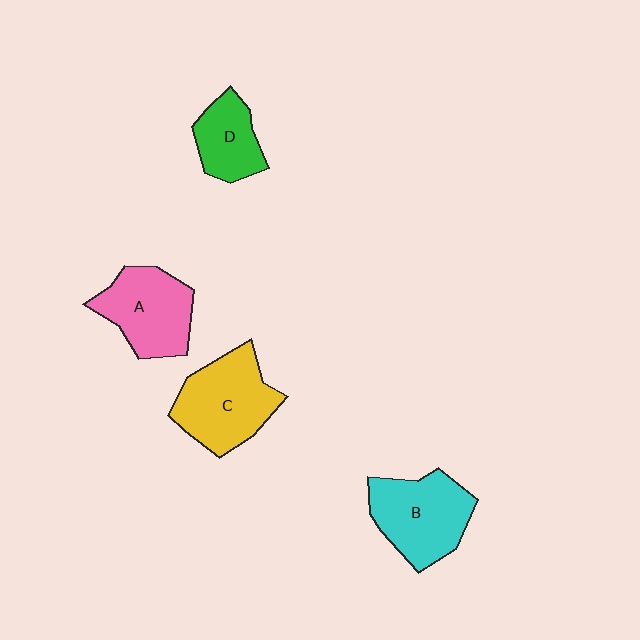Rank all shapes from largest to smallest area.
From largest to smallest: C (yellow), B (cyan), A (pink), D (green).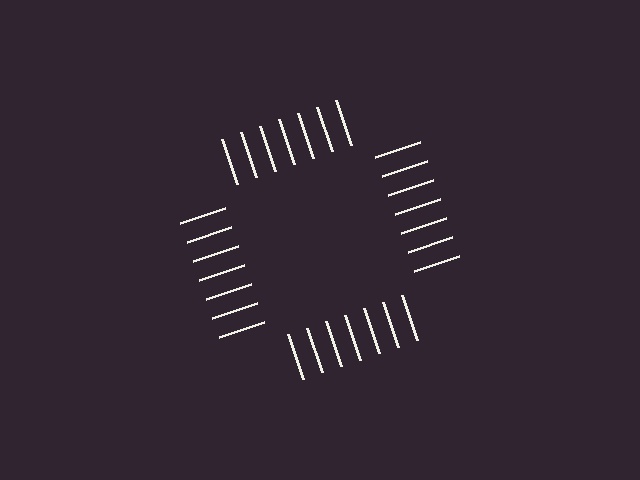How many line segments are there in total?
28 — 7 along each of the 4 edges.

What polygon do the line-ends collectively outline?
An illusory square — the line segments terminate on its edges but no continuous stroke is drawn.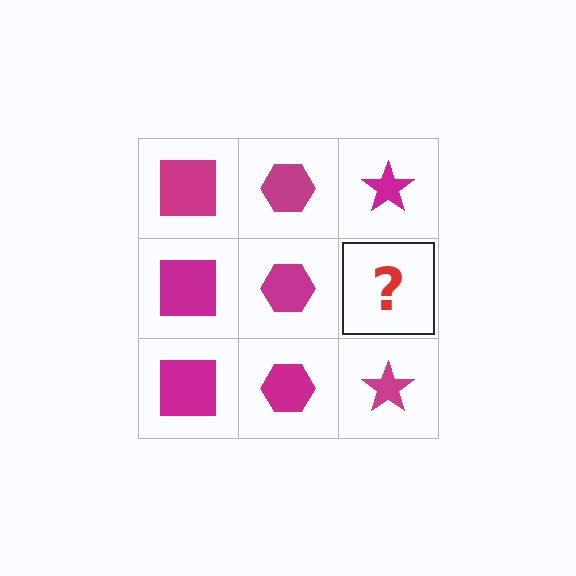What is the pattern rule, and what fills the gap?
The rule is that each column has a consistent shape. The gap should be filled with a magenta star.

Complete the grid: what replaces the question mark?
The question mark should be replaced with a magenta star.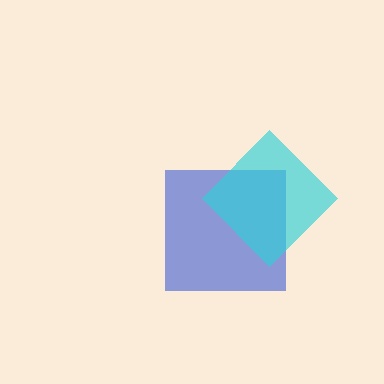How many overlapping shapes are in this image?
There are 2 overlapping shapes in the image.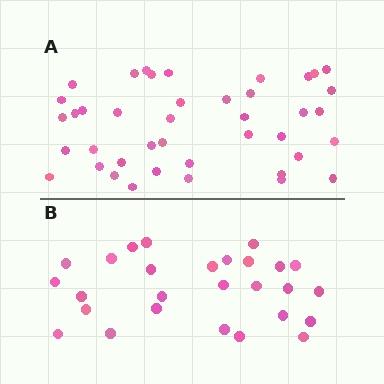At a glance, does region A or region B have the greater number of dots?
Region A (the top region) has more dots.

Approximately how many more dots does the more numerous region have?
Region A has approximately 15 more dots than region B.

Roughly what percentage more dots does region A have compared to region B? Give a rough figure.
About 50% more.